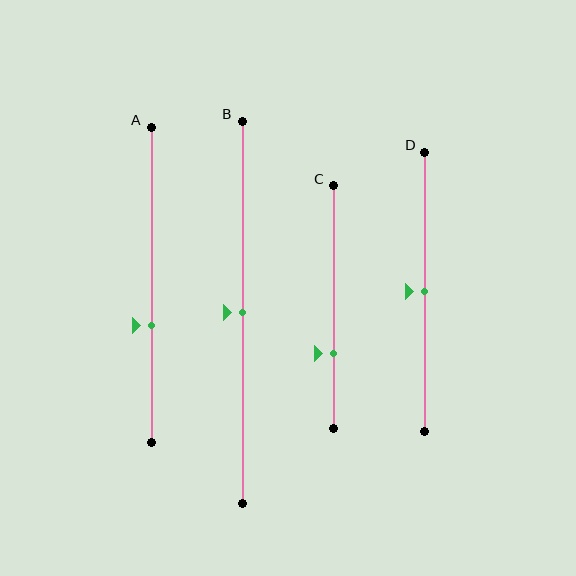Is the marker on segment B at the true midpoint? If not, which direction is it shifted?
Yes, the marker on segment B is at the true midpoint.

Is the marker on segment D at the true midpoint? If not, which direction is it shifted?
Yes, the marker on segment D is at the true midpoint.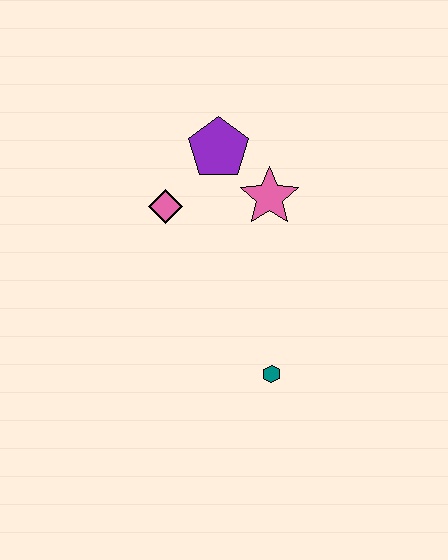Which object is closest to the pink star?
The purple pentagon is closest to the pink star.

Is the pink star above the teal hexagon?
Yes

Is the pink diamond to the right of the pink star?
No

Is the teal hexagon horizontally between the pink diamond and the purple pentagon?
No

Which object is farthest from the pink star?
The teal hexagon is farthest from the pink star.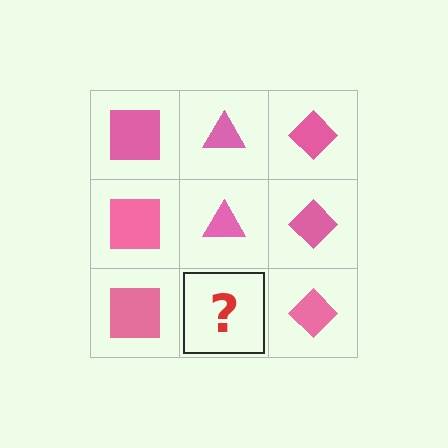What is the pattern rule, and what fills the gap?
The rule is that each column has a consistent shape. The gap should be filled with a pink triangle.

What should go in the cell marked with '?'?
The missing cell should contain a pink triangle.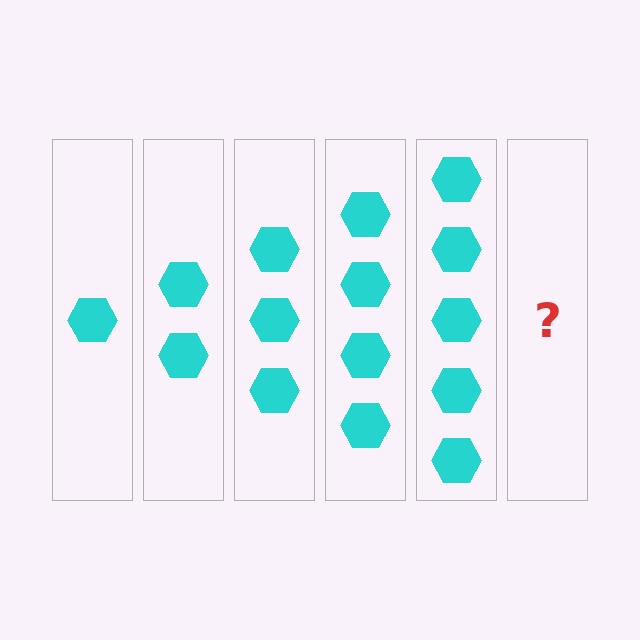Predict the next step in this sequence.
The next step is 6 hexagons.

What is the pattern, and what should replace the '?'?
The pattern is that each step adds one more hexagon. The '?' should be 6 hexagons.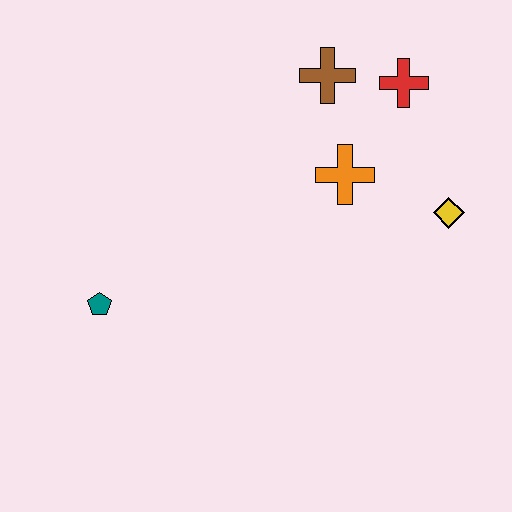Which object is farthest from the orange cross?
The teal pentagon is farthest from the orange cross.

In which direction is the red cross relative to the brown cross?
The red cross is to the right of the brown cross.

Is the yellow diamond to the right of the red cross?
Yes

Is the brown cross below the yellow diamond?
No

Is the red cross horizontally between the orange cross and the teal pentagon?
No